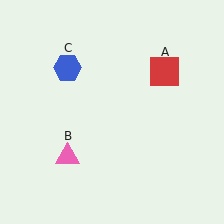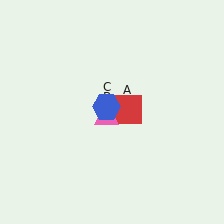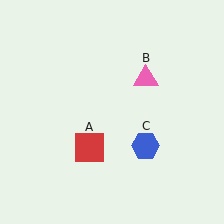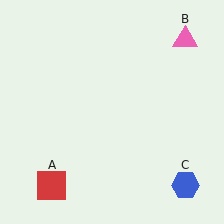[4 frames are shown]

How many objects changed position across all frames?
3 objects changed position: red square (object A), pink triangle (object B), blue hexagon (object C).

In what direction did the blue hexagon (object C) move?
The blue hexagon (object C) moved down and to the right.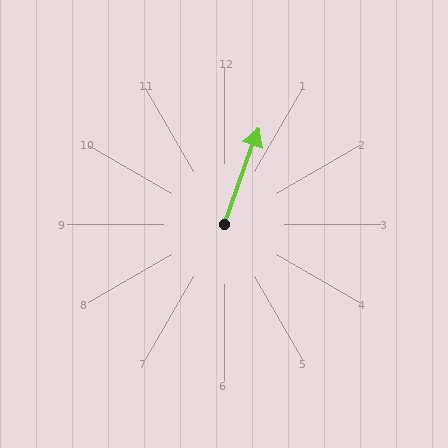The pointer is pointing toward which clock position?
Roughly 1 o'clock.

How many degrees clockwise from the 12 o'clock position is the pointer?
Approximately 20 degrees.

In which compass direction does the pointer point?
North.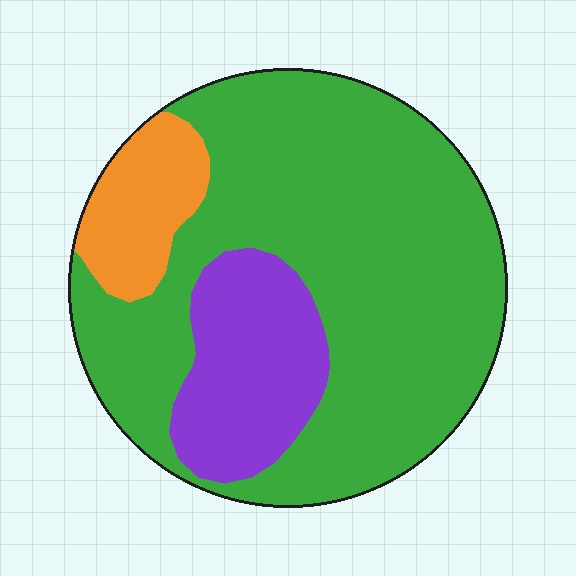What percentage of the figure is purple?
Purple takes up less than a quarter of the figure.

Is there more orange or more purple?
Purple.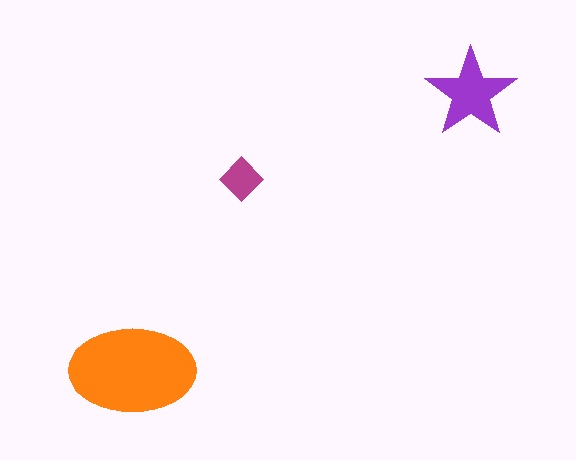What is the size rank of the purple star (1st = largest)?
2nd.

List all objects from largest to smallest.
The orange ellipse, the purple star, the magenta diamond.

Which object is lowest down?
The orange ellipse is bottommost.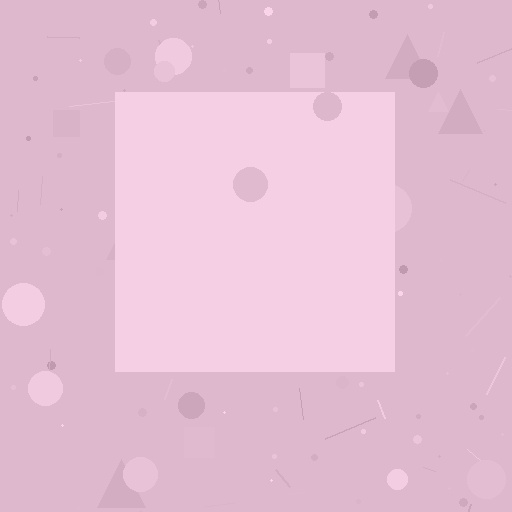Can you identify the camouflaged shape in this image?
The camouflaged shape is a square.